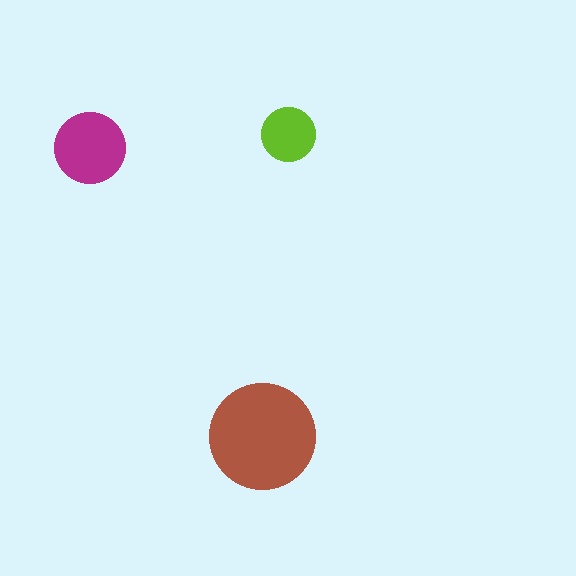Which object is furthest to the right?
The lime circle is rightmost.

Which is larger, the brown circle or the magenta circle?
The brown one.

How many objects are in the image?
There are 3 objects in the image.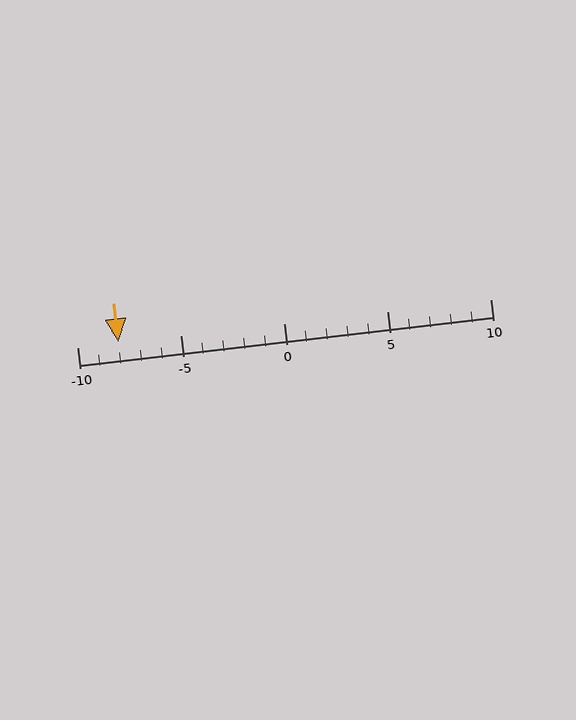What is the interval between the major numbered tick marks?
The major tick marks are spaced 5 units apart.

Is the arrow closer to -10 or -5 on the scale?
The arrow is closer to -10.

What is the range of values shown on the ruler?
The ruler shows values from -10 to 10.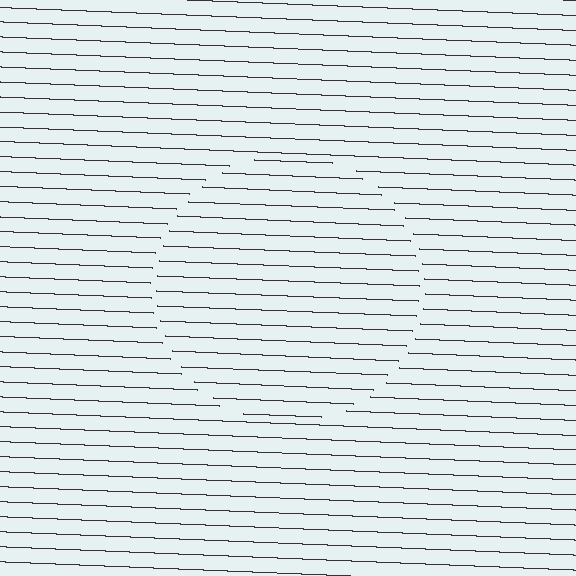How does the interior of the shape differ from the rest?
The interior of the shape contains the same grating, shifted by half a period — the contour is defined by the phase discontinuity where line-ends from the inner and outer gratings abut.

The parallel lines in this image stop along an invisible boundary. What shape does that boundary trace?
An illusory circle. The interior of the shape contains the same grating, shifted by half a period — the contour is defined by the phase discontinuity where line-ends from the inner and outer gratings abut.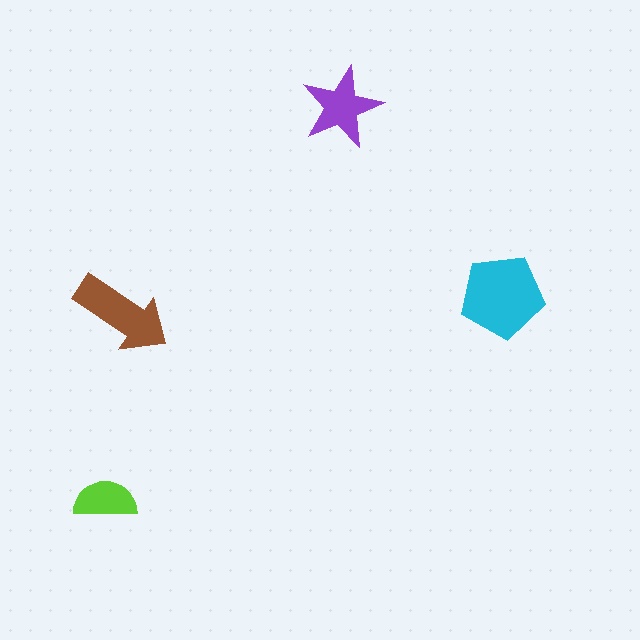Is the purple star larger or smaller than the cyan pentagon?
Smaller.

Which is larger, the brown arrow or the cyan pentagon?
The cyan pentagon.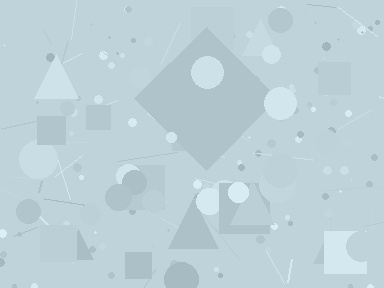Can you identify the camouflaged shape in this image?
The camouflaged shape is a diamond.